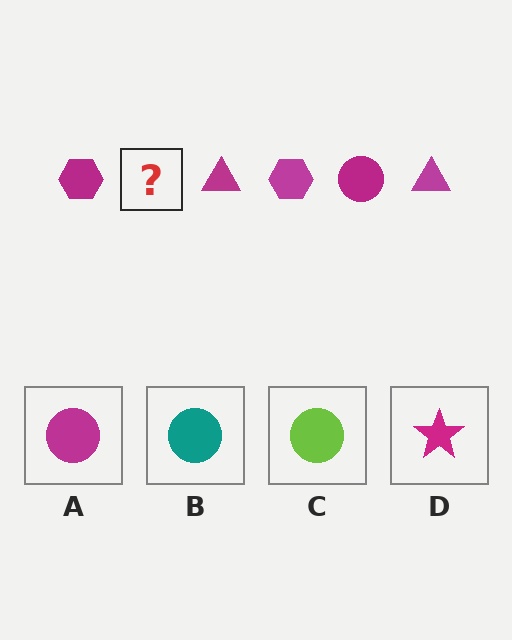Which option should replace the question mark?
Option A.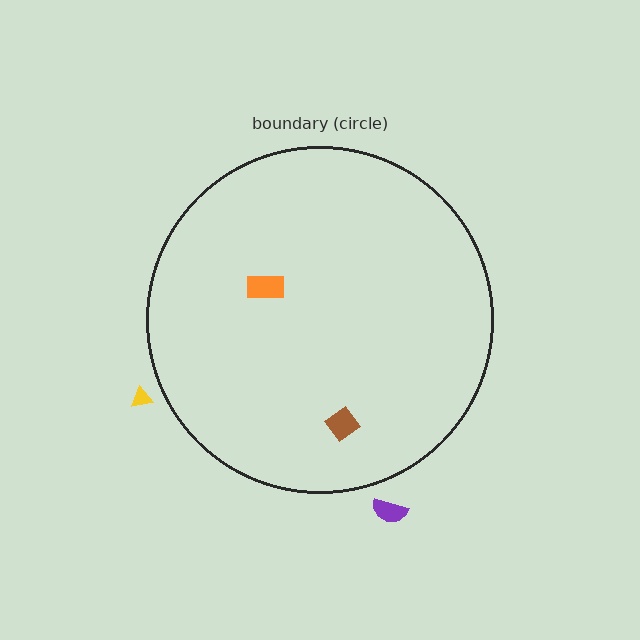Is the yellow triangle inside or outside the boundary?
Outside.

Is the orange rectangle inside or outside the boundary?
Inside.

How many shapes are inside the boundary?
2 inside, 2 outside.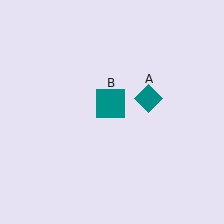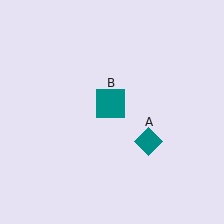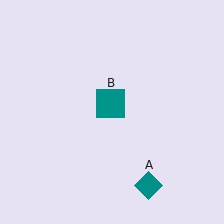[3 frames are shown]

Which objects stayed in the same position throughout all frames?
Teal square (object B) remained stationary.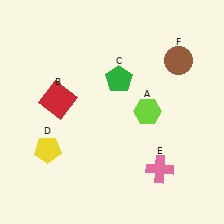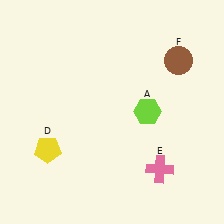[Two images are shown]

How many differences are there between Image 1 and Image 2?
There are 2 differences between the two images.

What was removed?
The red square (B), the green pentagon (C) were removed in Image 2.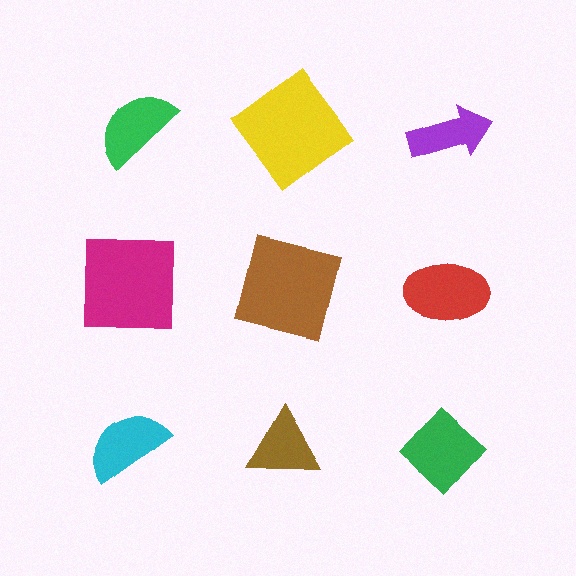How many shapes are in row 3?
3 shapes.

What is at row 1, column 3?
A purple arrow.